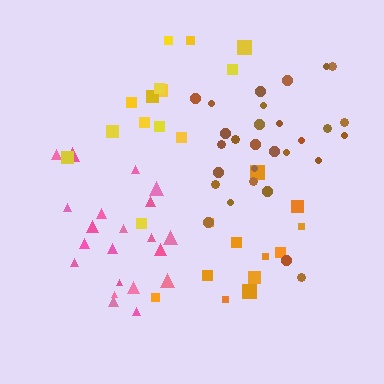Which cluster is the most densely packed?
Pink.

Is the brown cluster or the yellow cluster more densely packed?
Brown.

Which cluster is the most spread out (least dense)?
Yellow.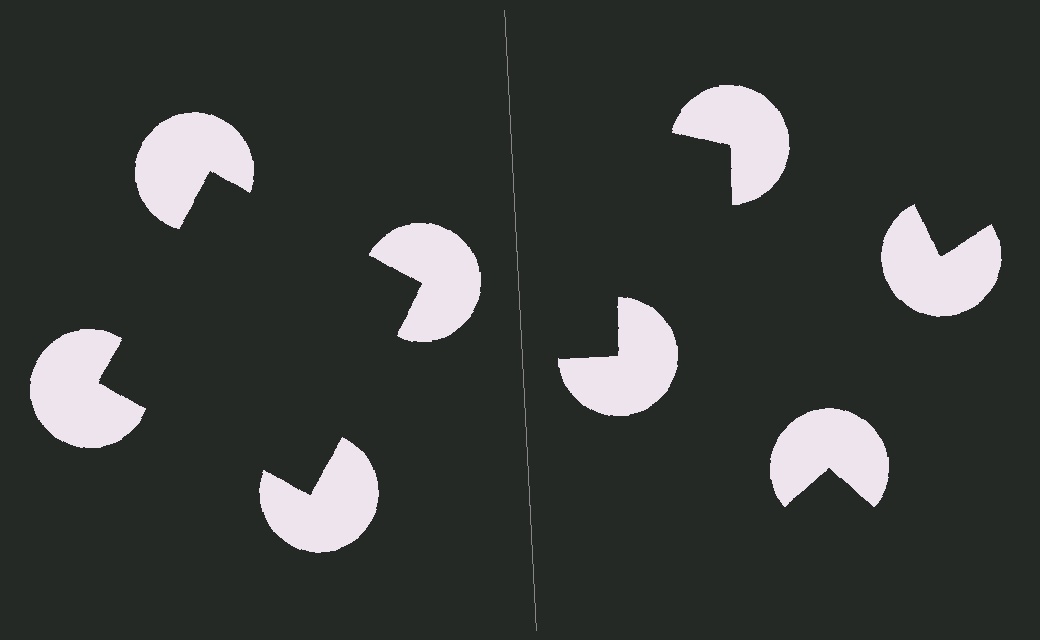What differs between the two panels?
The pac-man discs are positioned identically on both sides; only the wedge orientations differ. On the left they align to a square; on the right they are misaligned.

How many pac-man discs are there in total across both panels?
8 — 4 on each side.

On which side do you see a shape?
An illusory square appears on the left side. On the right side the wedge cuts are rotated, so no coherent shape forms.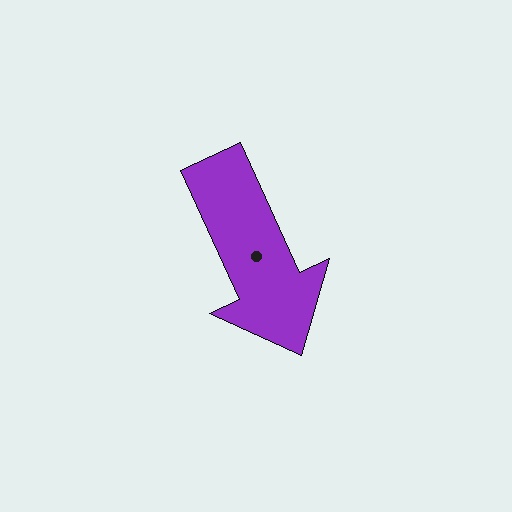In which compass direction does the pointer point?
Southeast.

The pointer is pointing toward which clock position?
Roughly 5 o'clock.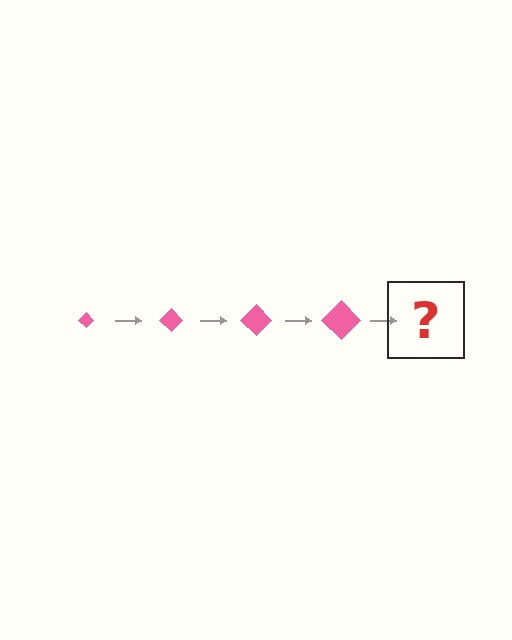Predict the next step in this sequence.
The next step is a pink diamond, larger than the previous one.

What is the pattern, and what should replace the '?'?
The pattern is that the diamond gets progressively larger each step. The '?' should be a pink diamond, larger than the previous one.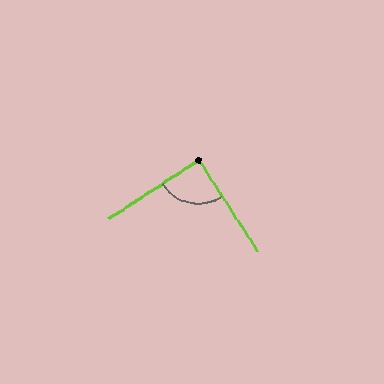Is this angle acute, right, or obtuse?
It is approximately a right angle.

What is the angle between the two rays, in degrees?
Approximately 90 degrees.